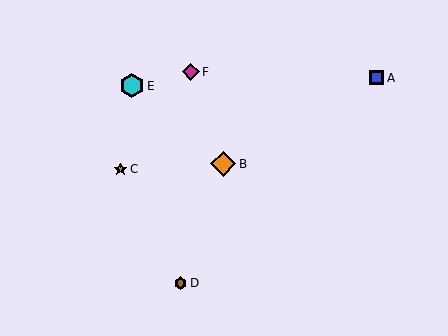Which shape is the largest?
The orange diamond (labeled B) is the largest.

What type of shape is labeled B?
Shape B is an orange diamond.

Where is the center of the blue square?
The center of the blue square is at (377, 78).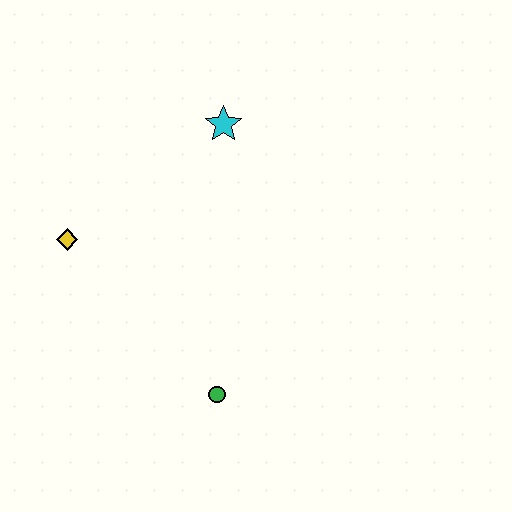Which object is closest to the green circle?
The yellow diamond is closest to the green circle.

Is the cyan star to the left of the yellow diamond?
No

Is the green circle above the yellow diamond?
No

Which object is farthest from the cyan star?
The green circle is farthest from the cyan star.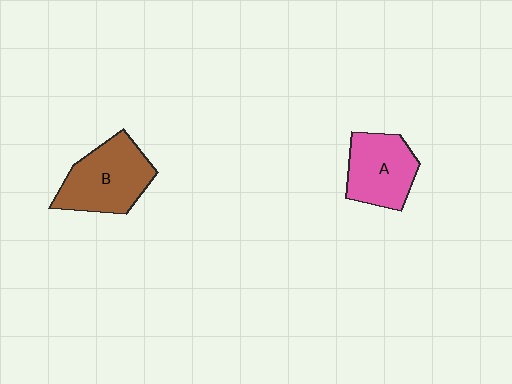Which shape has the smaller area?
Shape A (pink).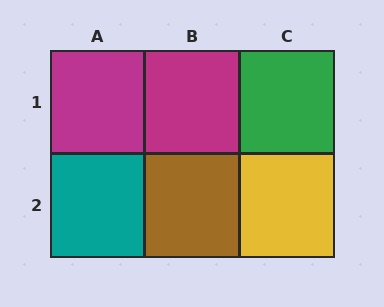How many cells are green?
1 cell is green.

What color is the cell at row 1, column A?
Magenta.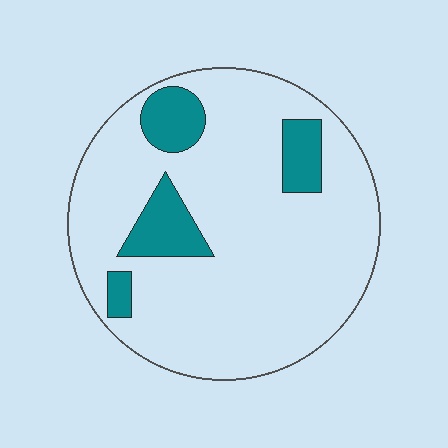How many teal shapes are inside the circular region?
4.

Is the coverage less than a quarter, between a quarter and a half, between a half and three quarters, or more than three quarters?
Less than a quarter.